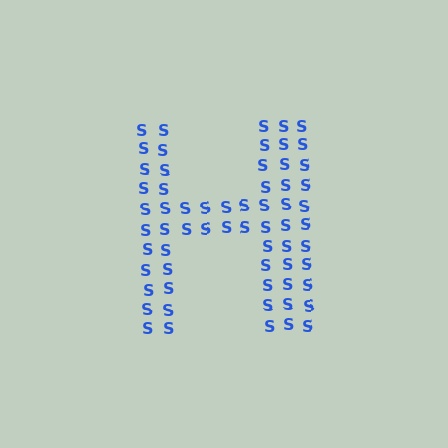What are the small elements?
The small elements are letter S's.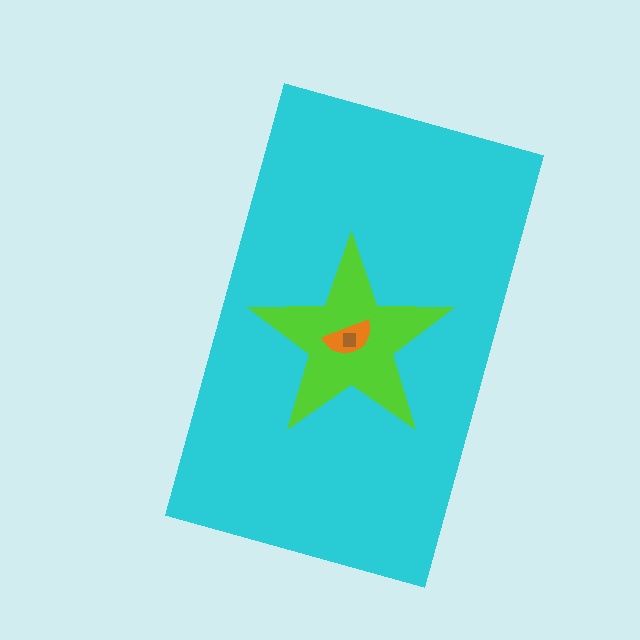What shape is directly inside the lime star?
The orange semicircle.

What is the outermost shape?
The cyan rectangle.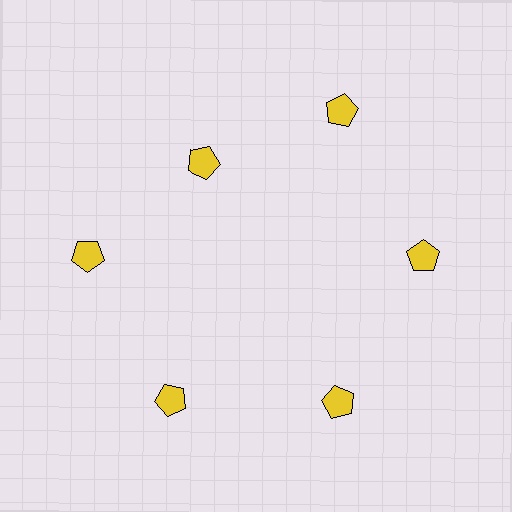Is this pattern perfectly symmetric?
No. The 6 yellow pentagons are arranged in a ring, but one element near the 11 o'clock position is pulled inward toward the center, breaking the 6-fold rotational symmetry.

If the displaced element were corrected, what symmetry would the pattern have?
It would have 6-fold rotational symmetry — the pattern would map onto itself every 60 degrees.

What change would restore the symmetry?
The symmetry would be restored by moving it outward, back onto the ring so that all 6 pentagons sit at equal angles and equal distance from the center.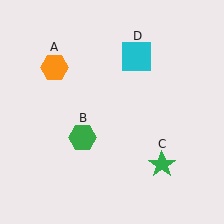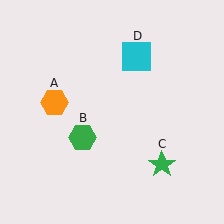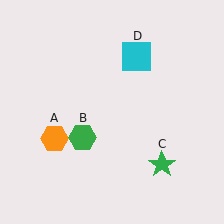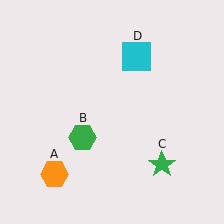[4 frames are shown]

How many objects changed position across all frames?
1 object changed position: orange hexagon (object A).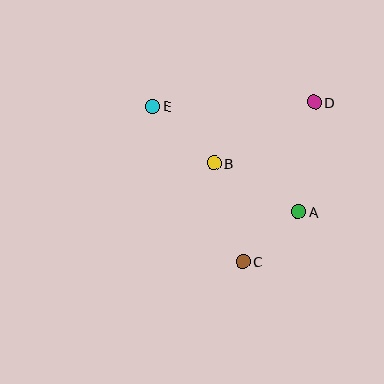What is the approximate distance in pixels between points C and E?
The distance between C and E is approximately 180 pixels.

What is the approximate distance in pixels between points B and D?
The distance between B and D is approximately 118 pixels.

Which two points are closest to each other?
Points A and C are closest to each other.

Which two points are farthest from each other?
Points A and E are farthest from each other.